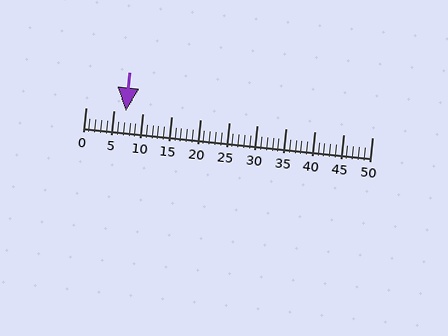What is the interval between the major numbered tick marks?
The major tick marks are spaced 5 units apart.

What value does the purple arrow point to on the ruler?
The purple arrow points to approximately 7.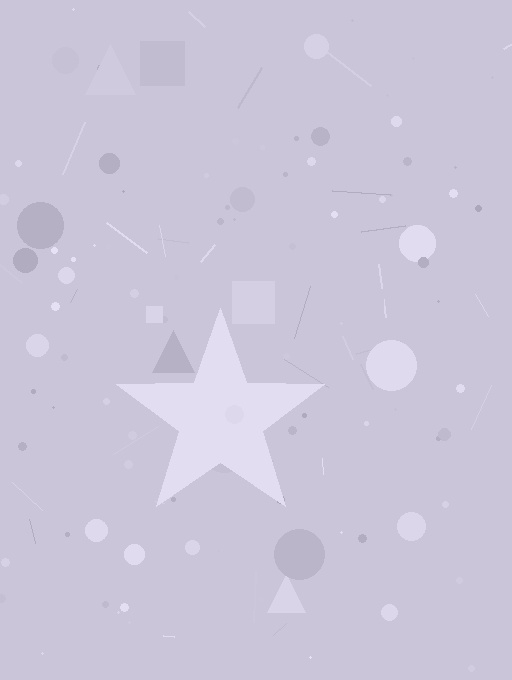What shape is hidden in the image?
A star is hidden in the image.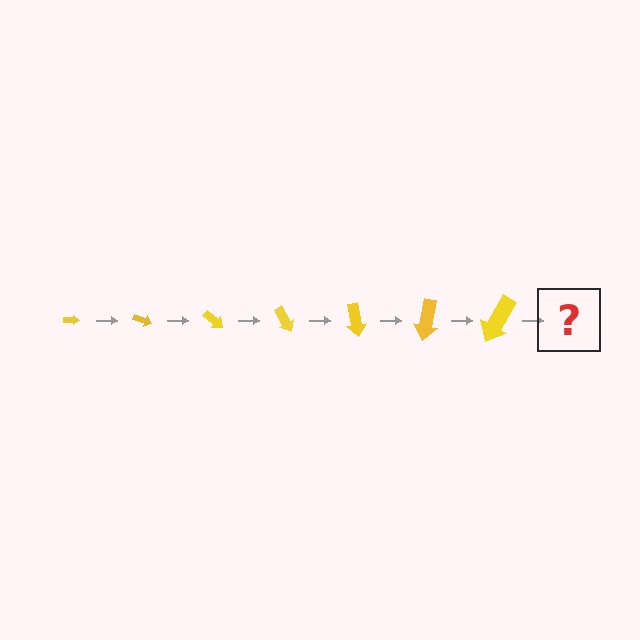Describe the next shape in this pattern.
It should be an arrow, larger than the previous one and rotated 140 degrees from the start.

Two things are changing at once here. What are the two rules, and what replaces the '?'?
The two rules are that the arrow grows larger each step and it rotates 20 degrees each step. The '?' should be an arrow, larger than the previous one and rotated 140 degrees from the start.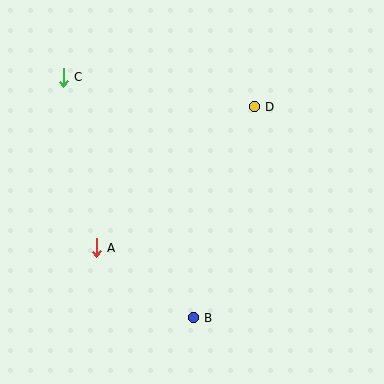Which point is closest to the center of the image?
Point D at (254, 107) is closest to the center.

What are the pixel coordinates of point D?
Point D is at (254, 107).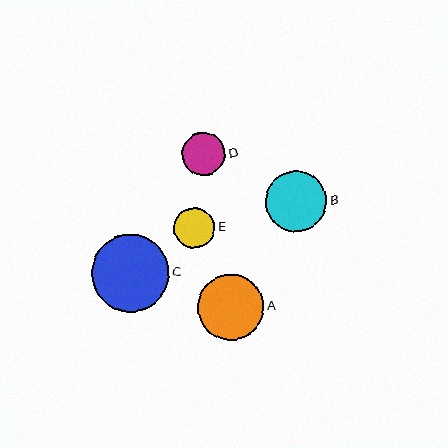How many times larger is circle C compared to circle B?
Circle C is approximately 1.3 times the size of circle B.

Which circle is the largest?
Circle C is the largest with a size of approximately 78 pixels.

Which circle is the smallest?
Circle E is the smallest with a size of approximately 41 pixels.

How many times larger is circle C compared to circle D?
Circle C is approximately 1.8 times the size of circle D.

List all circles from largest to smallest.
From largest to smallest: C, A, B, D, E.